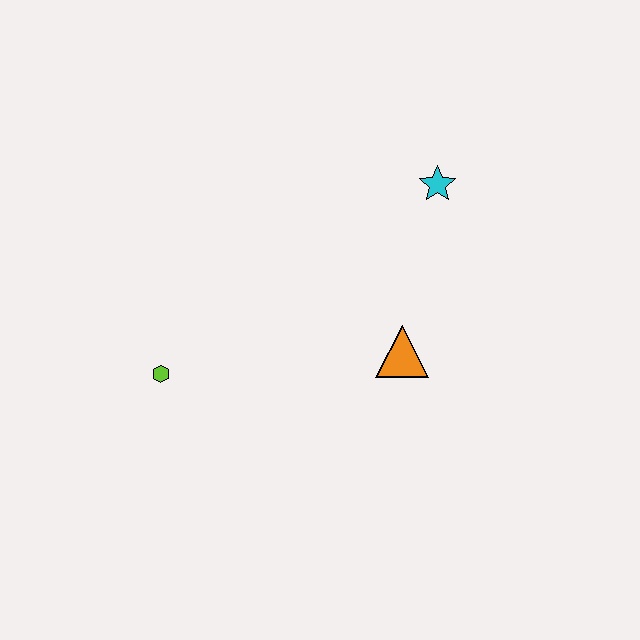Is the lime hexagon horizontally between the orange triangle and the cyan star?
No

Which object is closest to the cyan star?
The orange triangle is closest to the cyan star.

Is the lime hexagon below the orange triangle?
Yes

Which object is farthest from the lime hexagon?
The cyan star is farthest from the lime hexagon.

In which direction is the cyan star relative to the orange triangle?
The cyan star is above the orange triangle.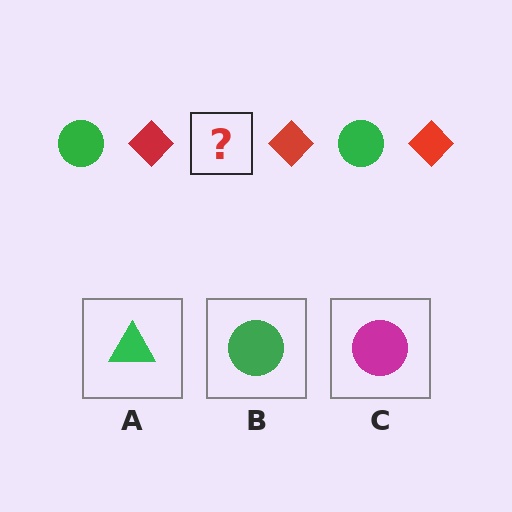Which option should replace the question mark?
Option B.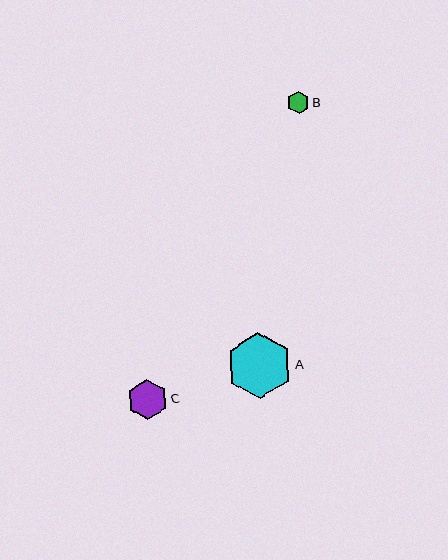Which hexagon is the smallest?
Hexagon B is the smallest with a size of approximately 23 pixels.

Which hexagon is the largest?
Hexagon A is the largest with a size of approximately 66 pixels.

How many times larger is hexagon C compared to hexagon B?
Hexagon C is approximately 1.8 times the size of hexagon B.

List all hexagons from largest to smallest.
From largest to smallest: A, C, B.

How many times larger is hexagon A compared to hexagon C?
Hexagon A is approximately 1.7 times the size of hexagon C.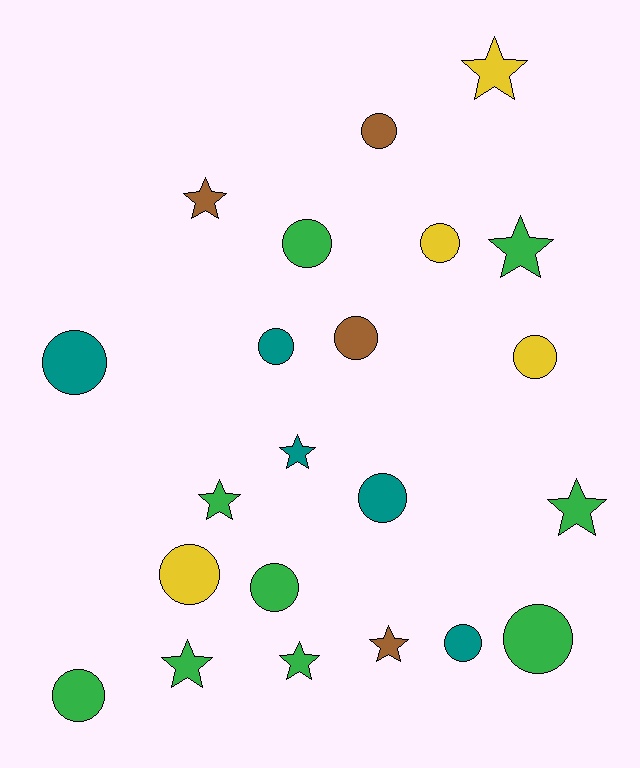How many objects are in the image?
There are 22 objects.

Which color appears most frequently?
Green, with 9 objects.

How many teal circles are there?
There are 4 teal circles.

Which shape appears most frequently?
Circle, with 13 objects.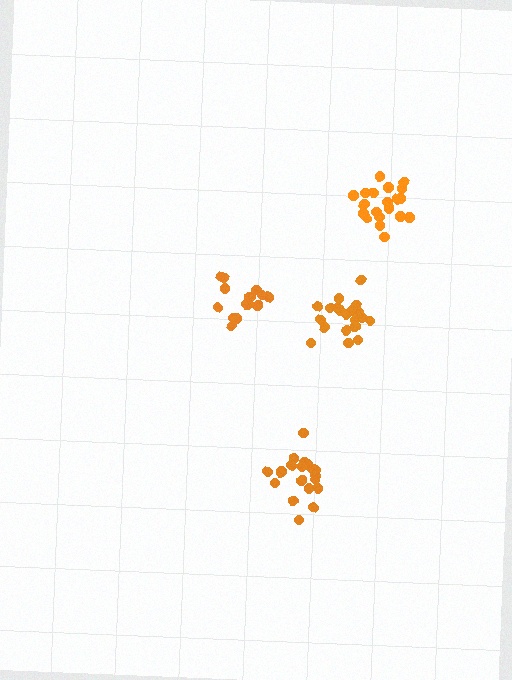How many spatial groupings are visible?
There are 4 spatial groupings.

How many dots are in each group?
Group 1: 20 dots, Group 2: 20 dots, Group 3: 15 dots, Group 4: 21 dots (76 total).